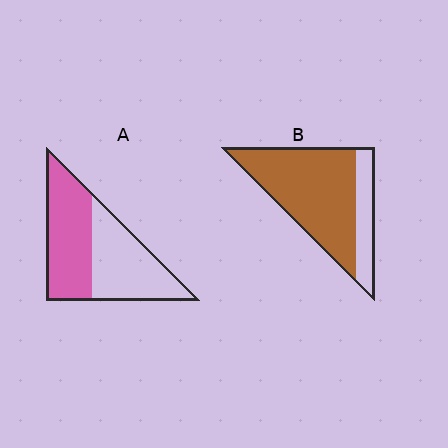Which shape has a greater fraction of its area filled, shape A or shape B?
Shape B.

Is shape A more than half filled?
Roughly half.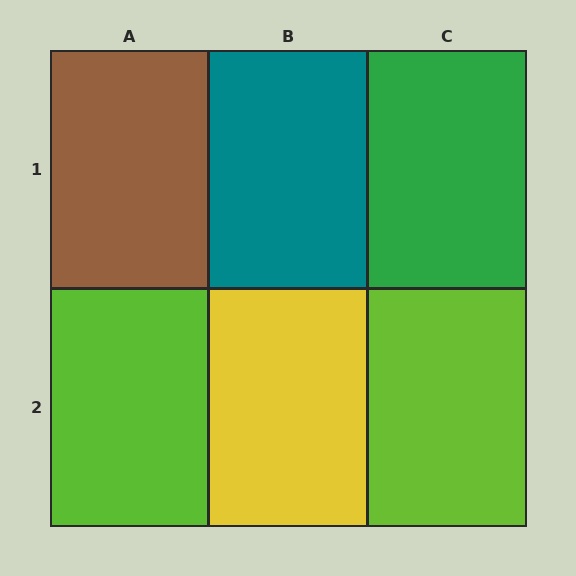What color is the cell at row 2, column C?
Lime.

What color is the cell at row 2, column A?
Lime.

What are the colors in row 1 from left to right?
Brown, teal, green.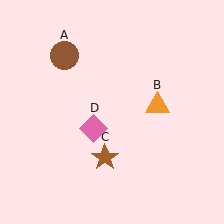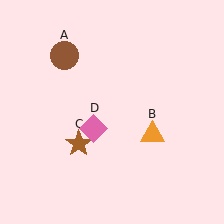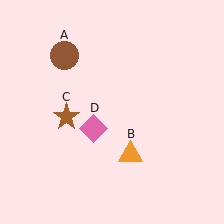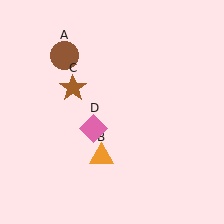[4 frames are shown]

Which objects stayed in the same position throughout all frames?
Brown circle (object A) and pink diamond (object D) remained stationary.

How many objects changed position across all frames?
2 objects changed position: orange triangle (object B), brown star (object C).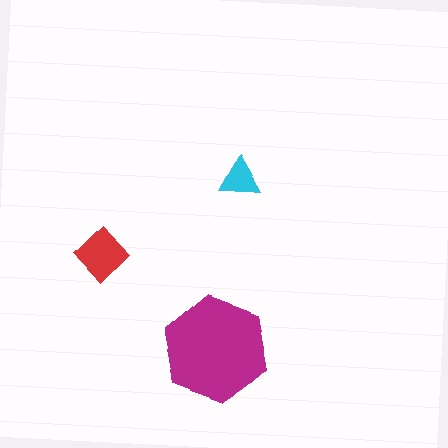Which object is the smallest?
The cyan triangle.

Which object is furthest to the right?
The cyan triangle is rightmost.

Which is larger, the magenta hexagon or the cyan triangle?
The magenta hexagon.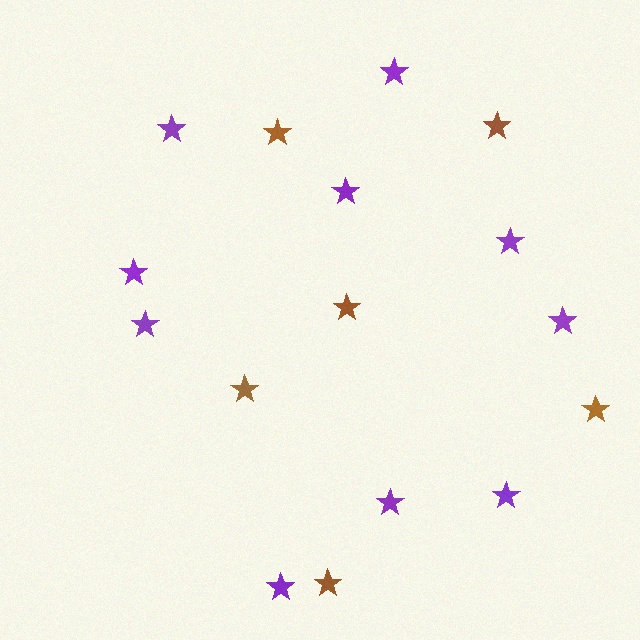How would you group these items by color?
There are 2 groups: one group of purple stars (10) and one group of brown stars (6).